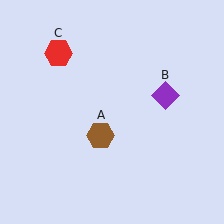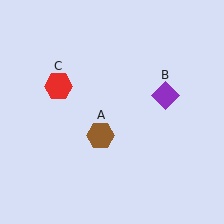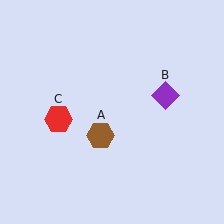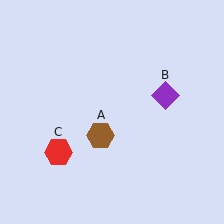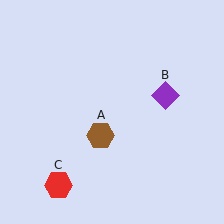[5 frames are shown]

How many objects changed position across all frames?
1 object changed position: red hexagon (object C).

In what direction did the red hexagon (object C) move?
The red hexagon (object C) moved down.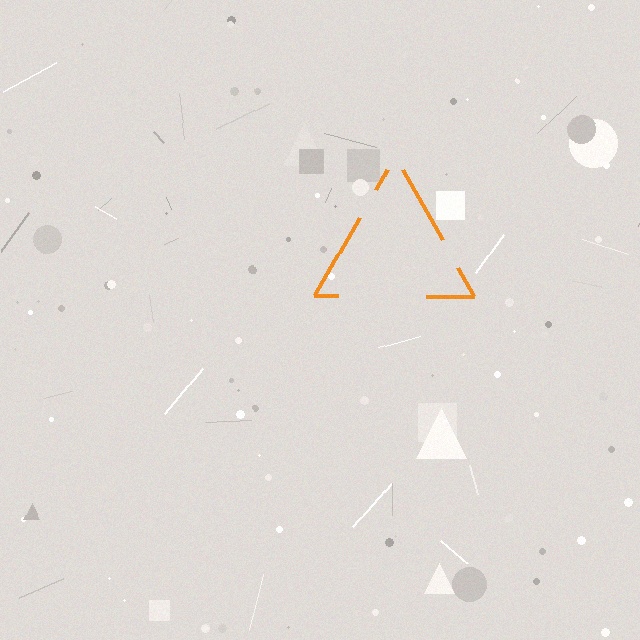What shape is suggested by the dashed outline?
The dashed outline suggests a triangle.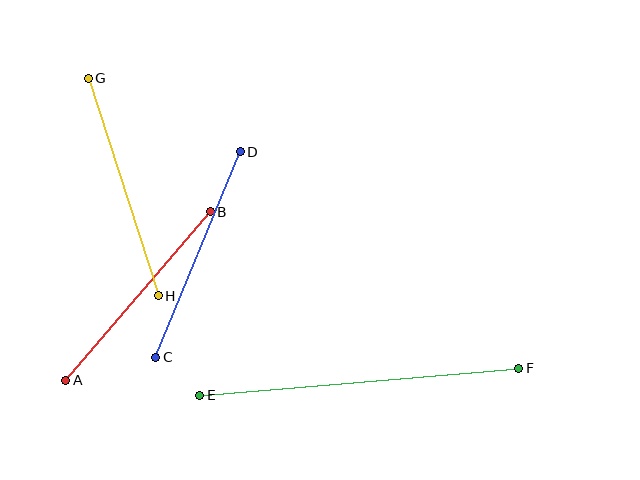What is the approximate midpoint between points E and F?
The midpoint is at approximately (359, 382) pixels.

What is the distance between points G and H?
The distance is approximately 228 pixels.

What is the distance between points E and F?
The distance is approximately 320 pixels.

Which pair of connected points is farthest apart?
Points E and F are farthest apart.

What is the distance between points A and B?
The distance is approximately 222 pixels.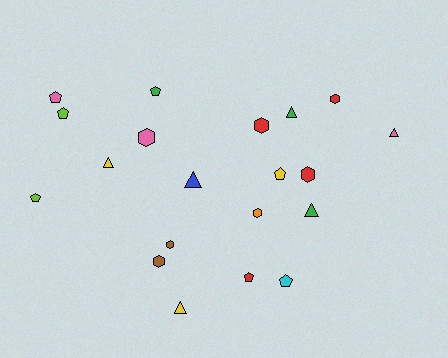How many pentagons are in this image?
There are 7 pentagons.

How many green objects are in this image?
There are 3 green objects.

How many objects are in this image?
There are 20 objects.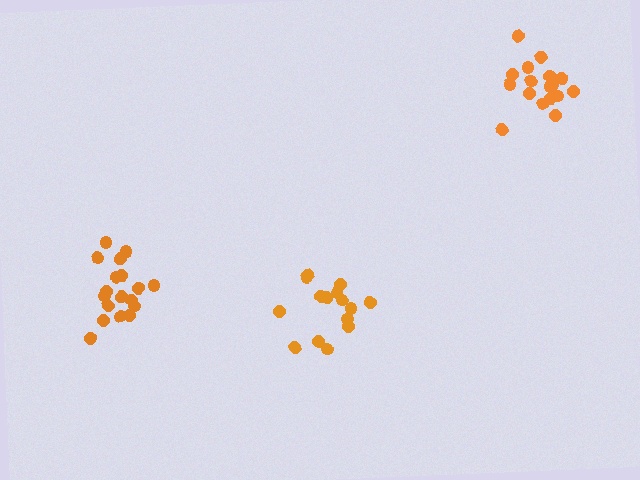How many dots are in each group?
Group 1: 15 dots, Group 2: 18 dots, Group 3: 18 dots (51 total).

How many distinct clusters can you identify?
There are 3 distinct clusters.